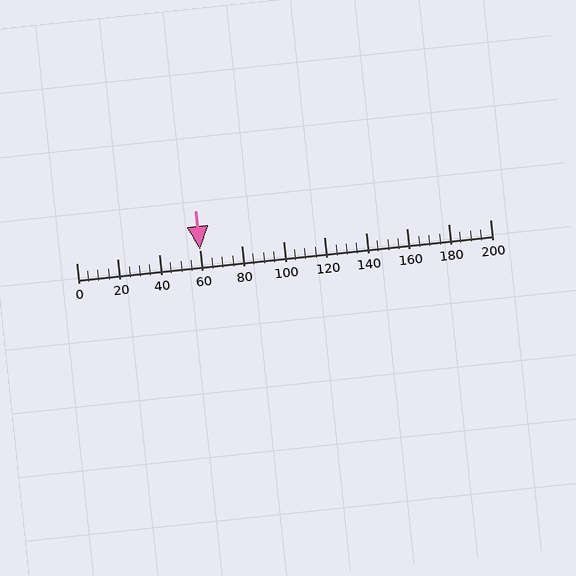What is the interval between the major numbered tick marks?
The major tick marks are spaced 20 units apart.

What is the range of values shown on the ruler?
The ruler shows values from 0 to 200.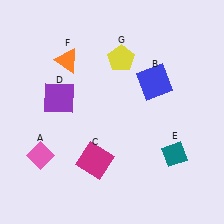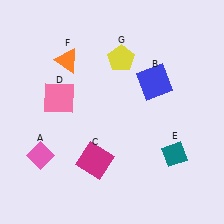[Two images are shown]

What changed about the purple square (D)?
In Image 1, D is purple. In Image 2, it changed to pink.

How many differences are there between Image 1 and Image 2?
There is 1 difference between the two images.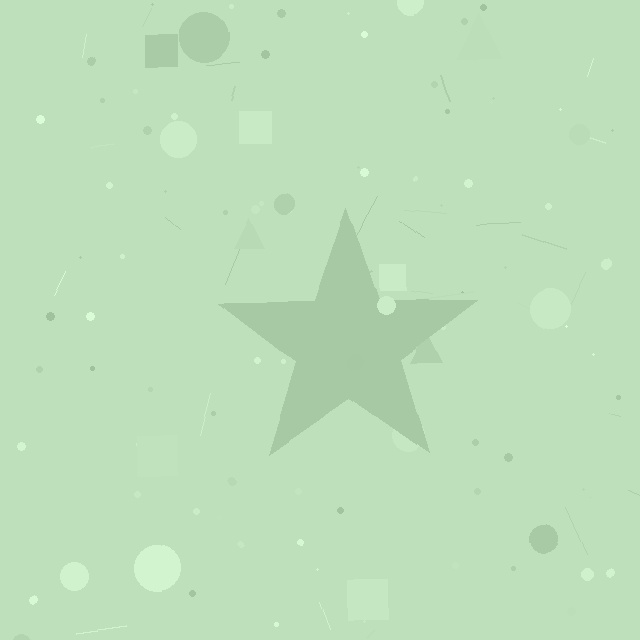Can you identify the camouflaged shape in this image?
The camouflaged shape is a star.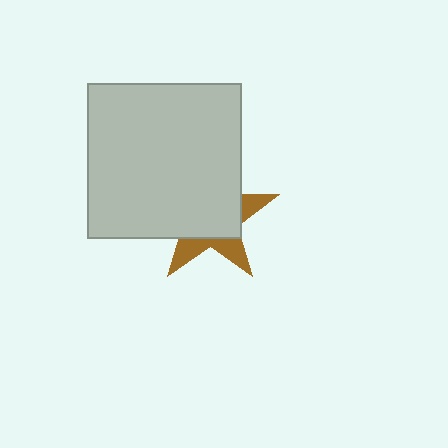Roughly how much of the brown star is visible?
A small part of it is visible (roughly 33%).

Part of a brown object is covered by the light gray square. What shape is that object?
It is a star.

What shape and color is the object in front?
The object in front is a light gray square.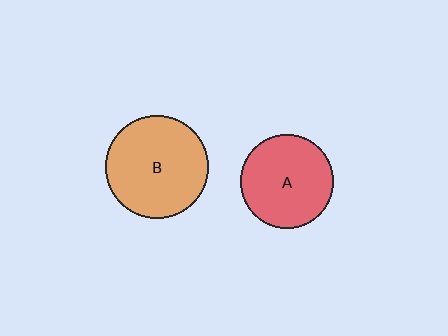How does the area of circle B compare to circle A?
Approximately 1.2 times.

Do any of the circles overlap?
No, none of the circles overlap.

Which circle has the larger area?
Circle B (orange).